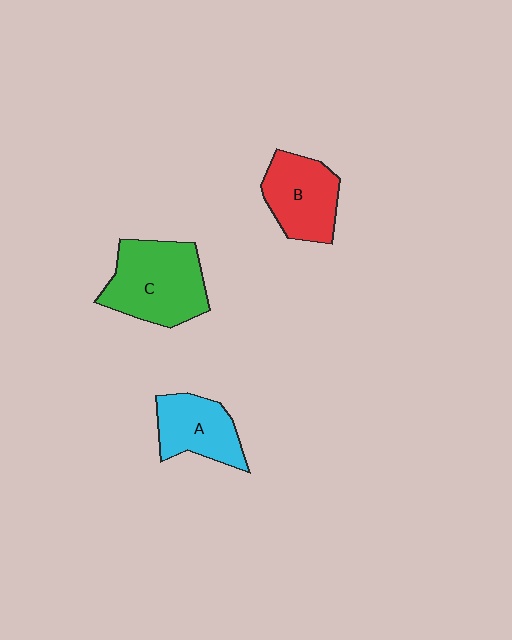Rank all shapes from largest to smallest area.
From largest to smallest: C (green), B (red), A (cyan).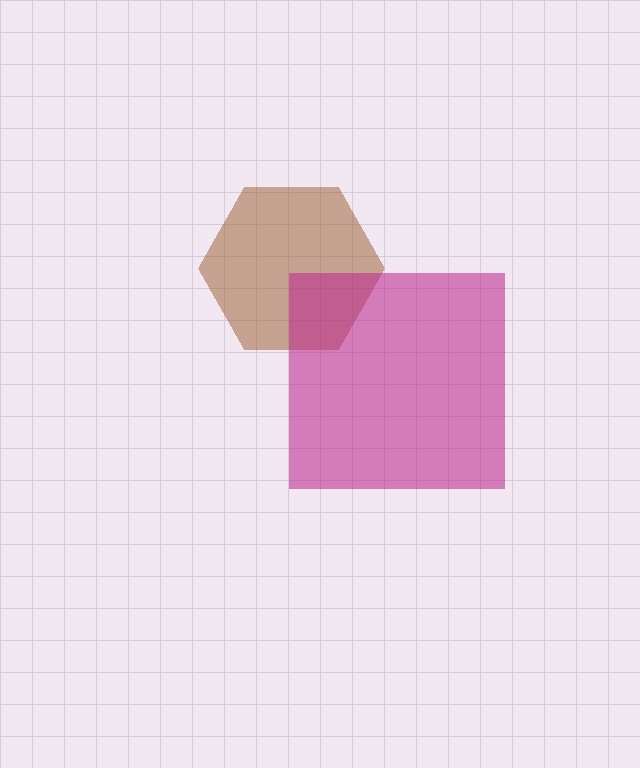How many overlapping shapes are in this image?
There are 2 overlapping shapes in the image.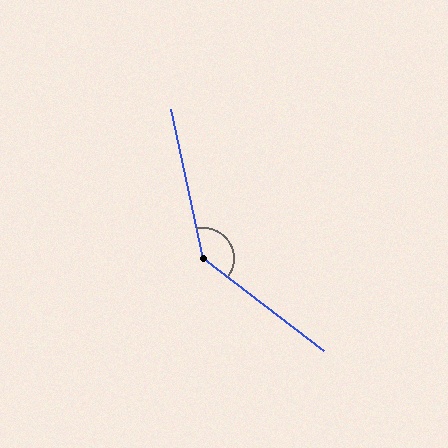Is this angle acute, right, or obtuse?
It is obtuse.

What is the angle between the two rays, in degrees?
Approximately 140 degrees.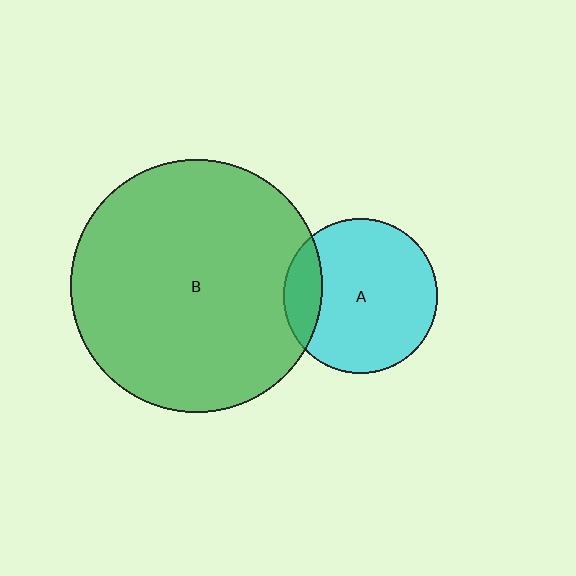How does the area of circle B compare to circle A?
Approximately 2.7 times.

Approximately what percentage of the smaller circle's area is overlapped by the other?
Approximately 15%.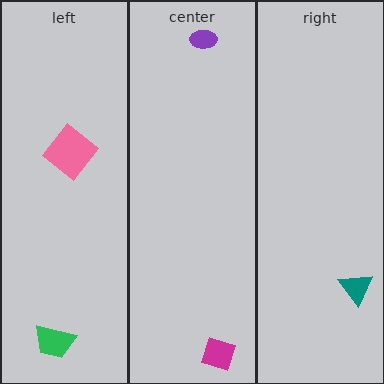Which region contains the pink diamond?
The left region.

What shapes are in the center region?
The purple ellipse, the magenta diamond.